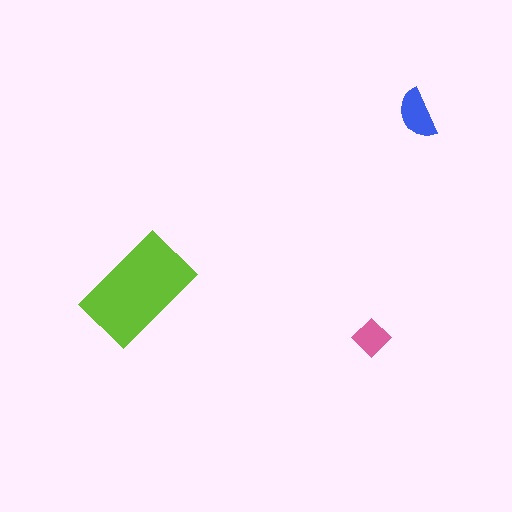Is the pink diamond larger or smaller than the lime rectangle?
Smaller.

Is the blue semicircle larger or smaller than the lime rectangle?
Smaller.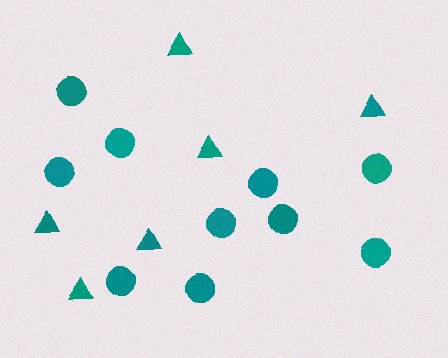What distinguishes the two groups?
There are 2 groups: one group of circles (10) and one group of triangles (6).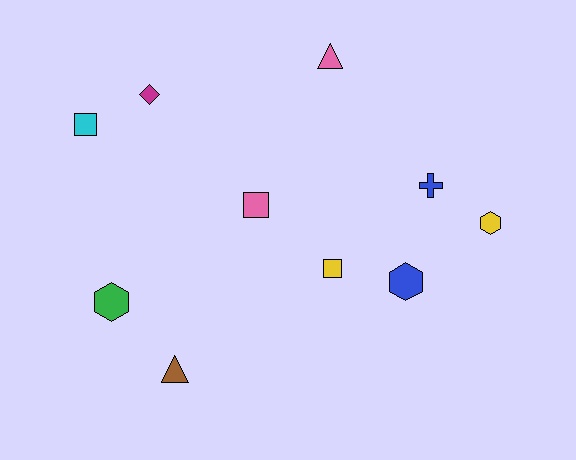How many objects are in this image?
There are 10 objects.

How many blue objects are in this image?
There are 2 blue objects.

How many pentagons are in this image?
There are no pentagons.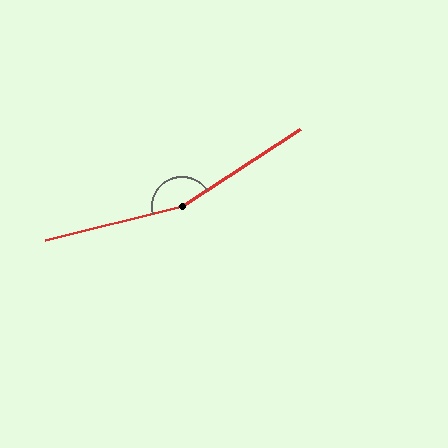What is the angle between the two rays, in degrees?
Approximately 161 degrees.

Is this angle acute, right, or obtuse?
It is obtuse.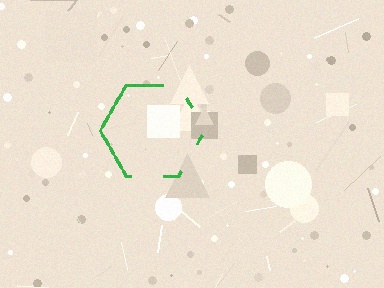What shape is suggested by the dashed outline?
The dashed outline suggests a hexagon.